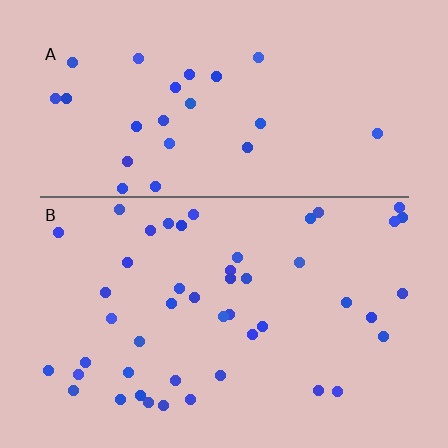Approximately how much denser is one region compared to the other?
Approximately 1.8× — region B over region A.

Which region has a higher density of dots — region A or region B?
B (the bottom).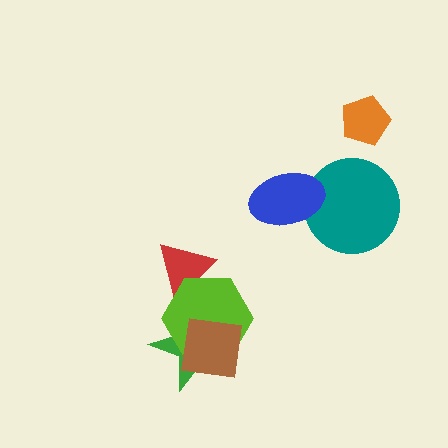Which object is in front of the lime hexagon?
The brown square is in front of the lime hexagon.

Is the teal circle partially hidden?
Yes, it is partially covered by another shape.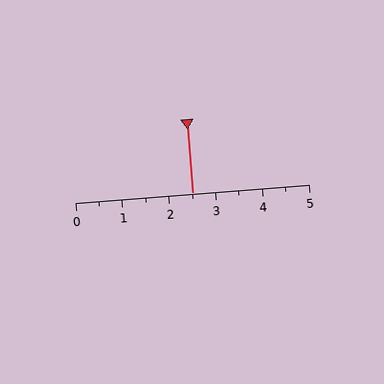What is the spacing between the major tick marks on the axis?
The major ticks are spaced 1 apart.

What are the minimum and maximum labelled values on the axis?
The axis runs from 0 to 5.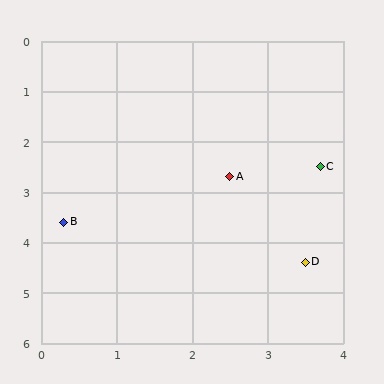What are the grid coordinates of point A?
Point A is at approximately (2.5, 2.7).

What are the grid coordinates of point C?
Point C is at approximately (3.7, 2.5).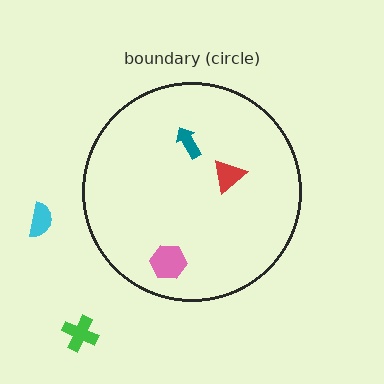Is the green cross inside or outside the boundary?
Outside.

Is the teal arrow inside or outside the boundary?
Inside.